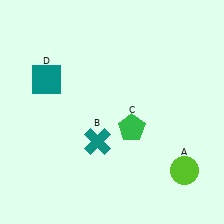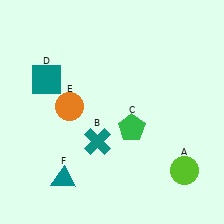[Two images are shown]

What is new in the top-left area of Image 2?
An orange circle (E) was added in the top-left area of Image 2.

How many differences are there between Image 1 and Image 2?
There are 2 differences between the two images.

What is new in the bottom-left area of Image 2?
A teal triangle (F) was added in the bottom-left area of Image 2.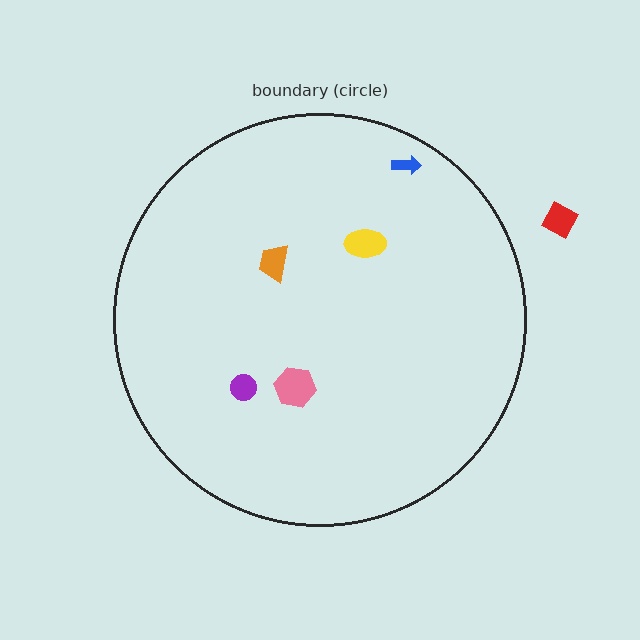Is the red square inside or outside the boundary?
Outside.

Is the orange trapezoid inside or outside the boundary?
Inside.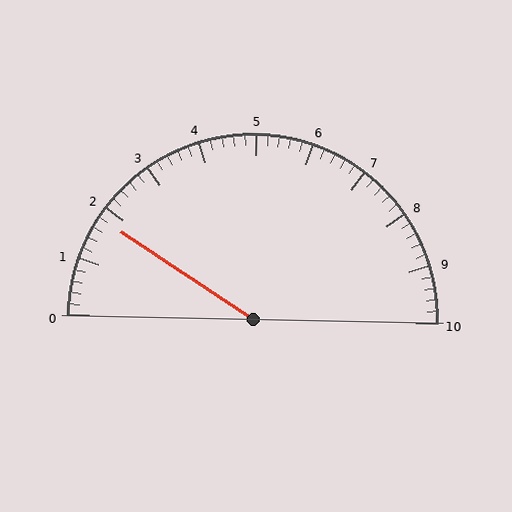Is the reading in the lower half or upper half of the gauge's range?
The reading is in the lower half of the range (0 to 10).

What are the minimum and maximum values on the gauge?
The gauge ranges from 0 to 10.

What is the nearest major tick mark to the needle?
The nearest major tick mark is 2.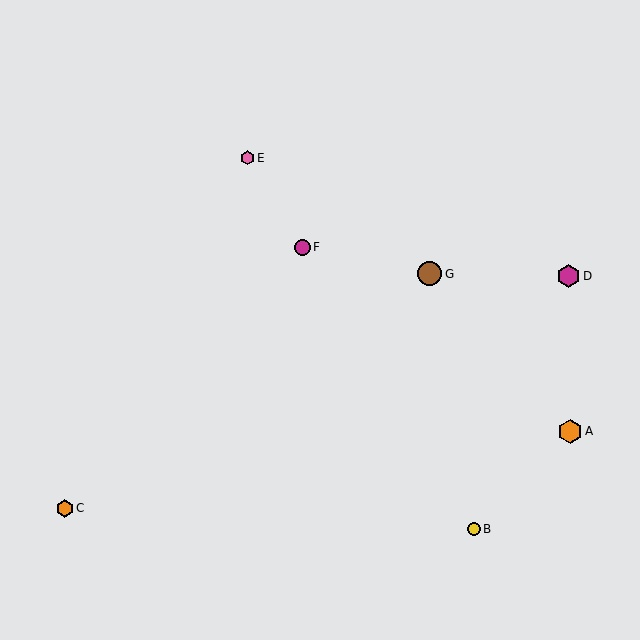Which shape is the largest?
The brown circle (labeled G) is the largest.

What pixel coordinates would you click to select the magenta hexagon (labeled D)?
Click at (568, 276) to select the magenta hexagon D.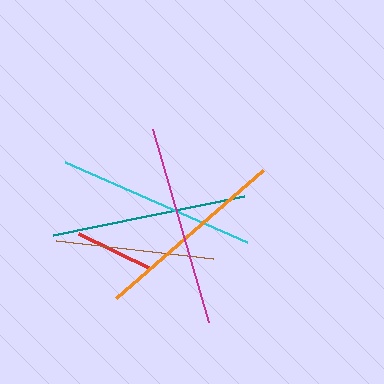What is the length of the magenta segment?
The magenta segment is approximately 200 pixels long.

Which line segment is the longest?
The magenta line is the longest at approximately 200 pixels.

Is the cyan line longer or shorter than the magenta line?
The magenta line is longer than the cyan line.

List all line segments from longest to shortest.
From longest to shortest: magenta, cyan, orange, teal, brown, red.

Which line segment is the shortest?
The red line is the shortest at approximately 79 pixels.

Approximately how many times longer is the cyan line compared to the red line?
The cyan line is approximately 2.5 times the length of the red line.